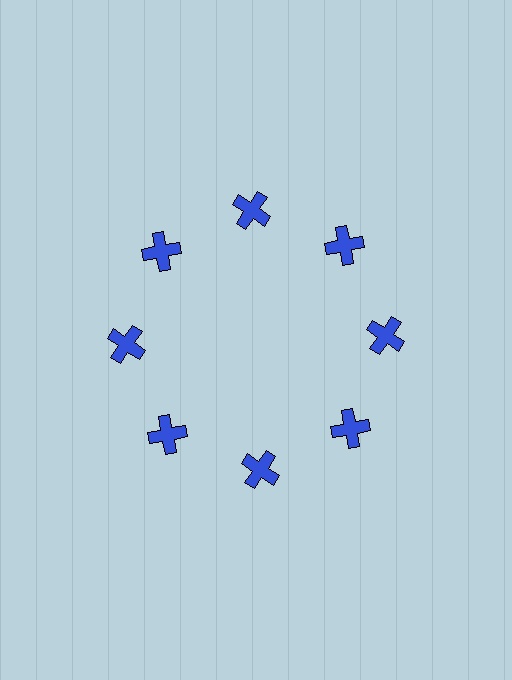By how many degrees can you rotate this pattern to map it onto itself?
The pattern maps onto itself every 45 degrees of rotation.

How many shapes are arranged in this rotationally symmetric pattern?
There are 8 shapes, arranged in 8 groups of 1.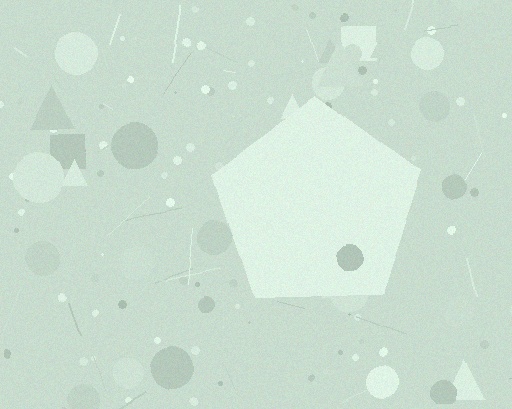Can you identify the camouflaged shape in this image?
The camouflaged shape is a pentagon.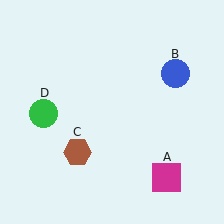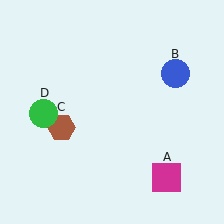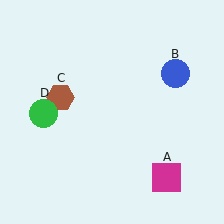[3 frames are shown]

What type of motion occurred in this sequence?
The brown hexagon (object C) rotated clockwise around the center of the scene.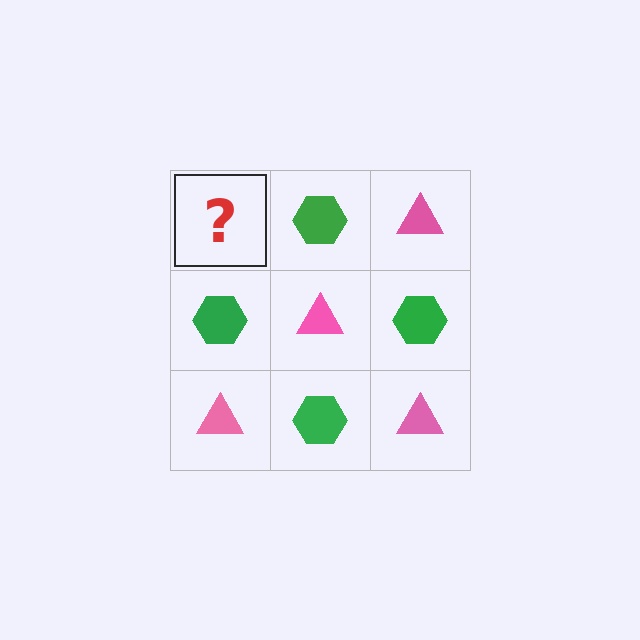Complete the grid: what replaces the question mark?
The question mark should be replaced with a pink triangle.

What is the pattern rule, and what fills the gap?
The rule is that it alternates pink triangle and green hexagon in a checkerboard pattern. The gap should be filled with a pink triangle.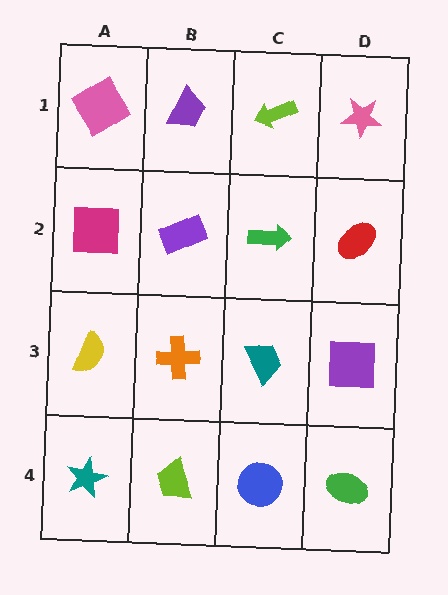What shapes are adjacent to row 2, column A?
A pink diamond (row 1, column A), a yellow semicircle (row 3, column A), a purple rectangle (row 2, column B).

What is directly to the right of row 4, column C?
A green ellipse.